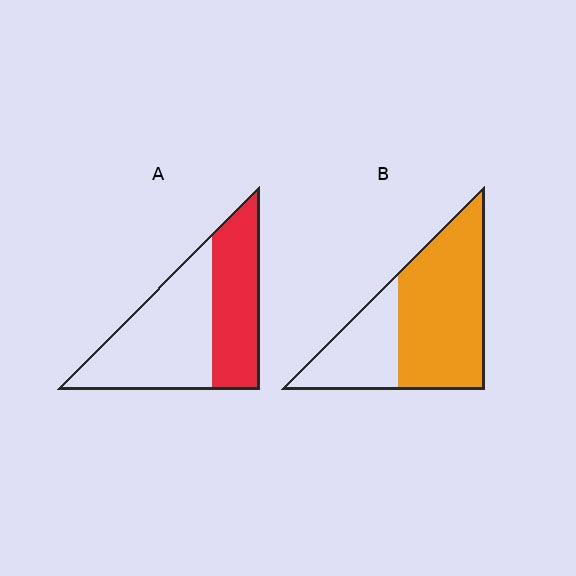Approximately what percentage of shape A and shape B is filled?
A is approximately 40% and B is approximately 65%.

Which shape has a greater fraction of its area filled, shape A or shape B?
Shape B.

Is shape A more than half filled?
No.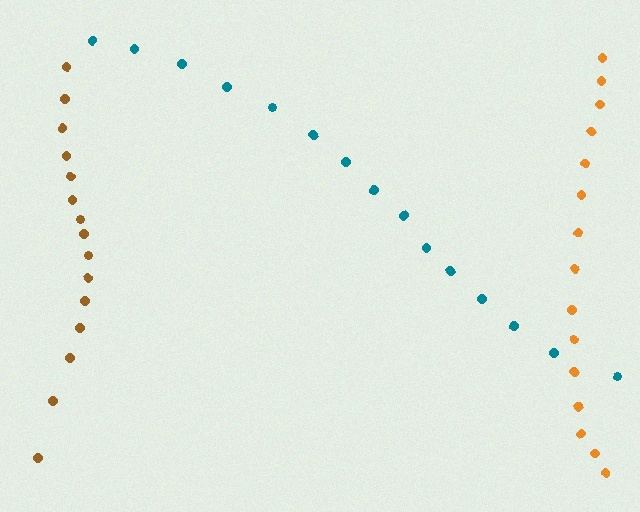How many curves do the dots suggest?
There are 3 distinct paths.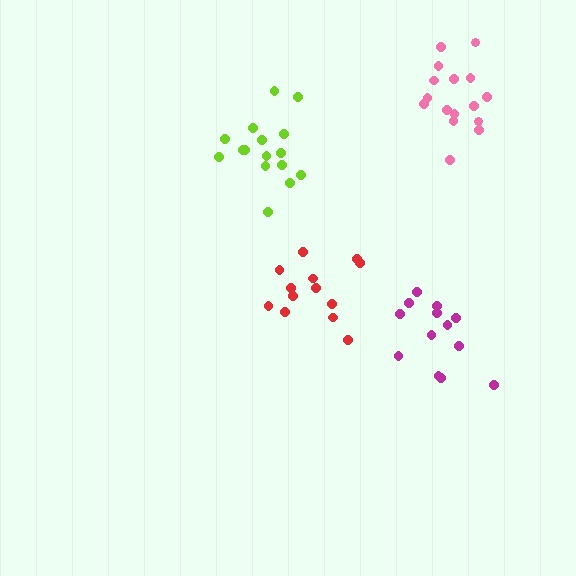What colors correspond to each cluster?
The clusters are colored: lime, pink, red, magenta.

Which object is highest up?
The pink cluster is topmost.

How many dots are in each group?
Group 1: 16 dots, Group 2: 16 dots, Group 3: 13 dots, Group 4: 13 dots (58 total).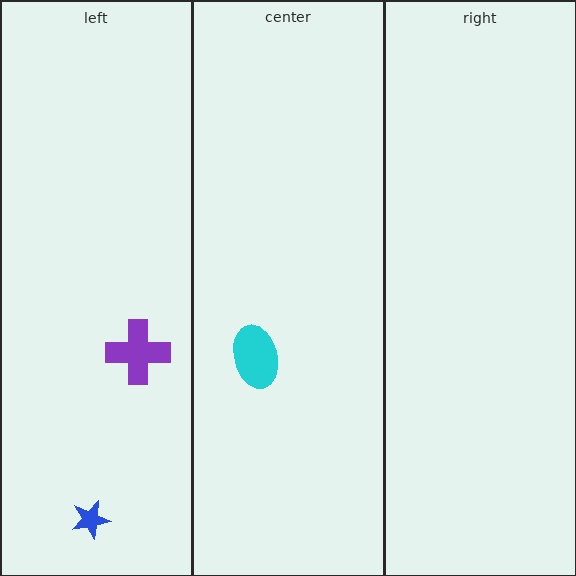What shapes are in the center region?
The cyan ellipse.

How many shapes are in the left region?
2.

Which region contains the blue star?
The left region.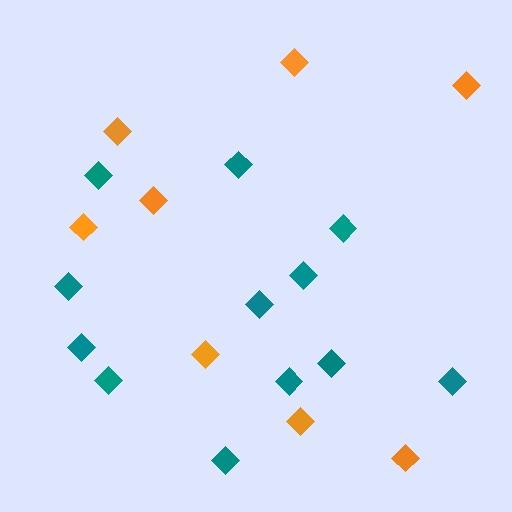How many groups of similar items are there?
There are 2 groups: one group of orange diamonds (8) and one group of teal diamonds (12).